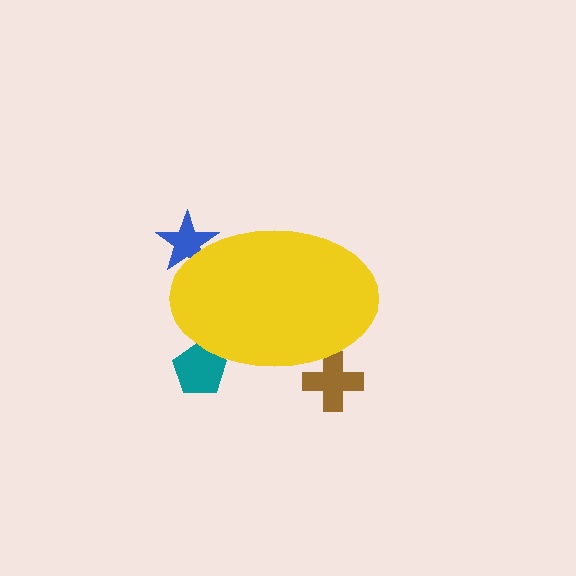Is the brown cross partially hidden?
Yes, the brown cross is partially hidden behind the yellow ellipse.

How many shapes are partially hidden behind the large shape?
3 shapes are partially hidden.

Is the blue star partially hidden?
Yes, the blue star is partially hidden behind the yellow ellipse.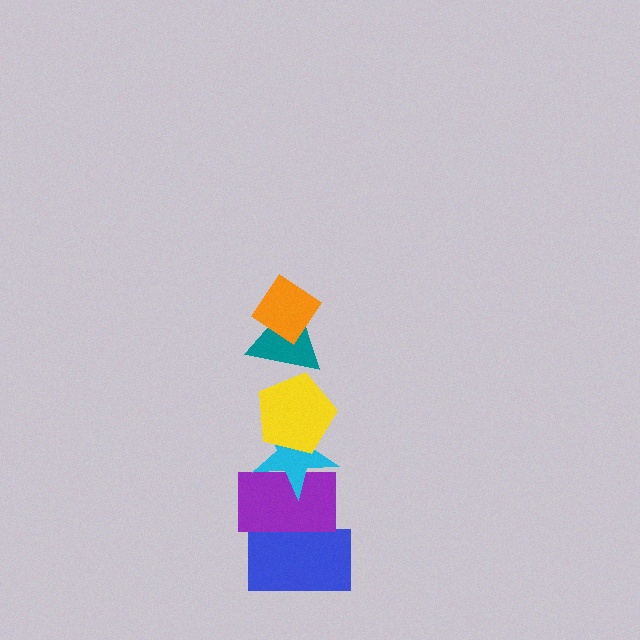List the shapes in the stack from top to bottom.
From top to bottom: the orange diamond, the teal triangle, the yellow pentagon, the cyan star, the purple rectangle, the blue rectangle.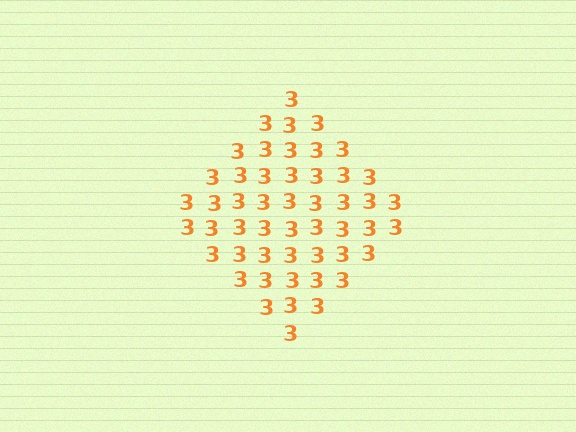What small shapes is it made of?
It is made of small digit 3's.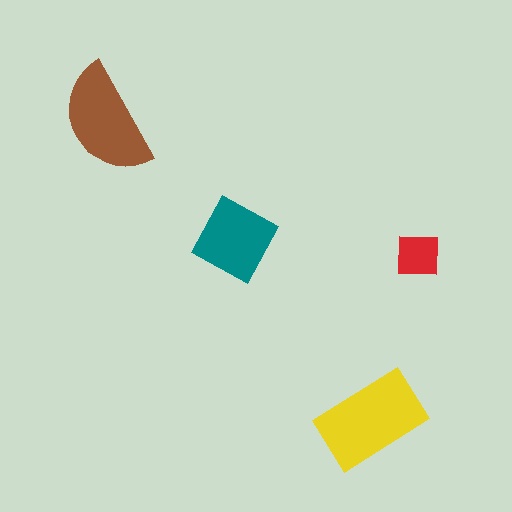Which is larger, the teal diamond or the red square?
The teal diamond.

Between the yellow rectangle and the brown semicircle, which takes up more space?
The yellow rectangle.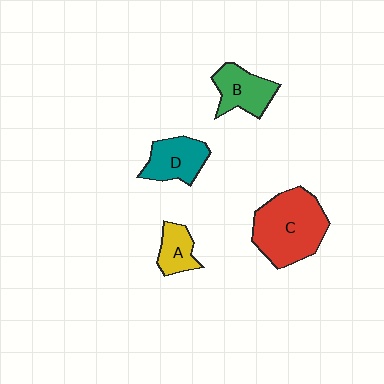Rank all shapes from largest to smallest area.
From largest to smallest: C (red), D (teal), B (green), A (yellow).